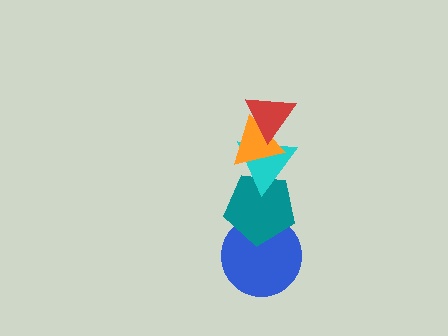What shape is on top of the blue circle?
The teal pentagon is on top of the blue circle.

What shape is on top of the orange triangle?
The red triangle is on top of the orange triangle.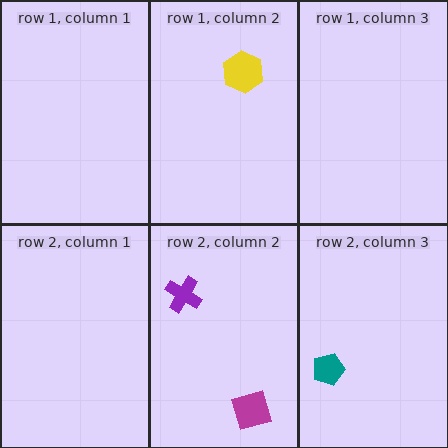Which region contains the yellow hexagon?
The row 1, column 2 region.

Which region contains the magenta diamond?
The row 2, column 2 region.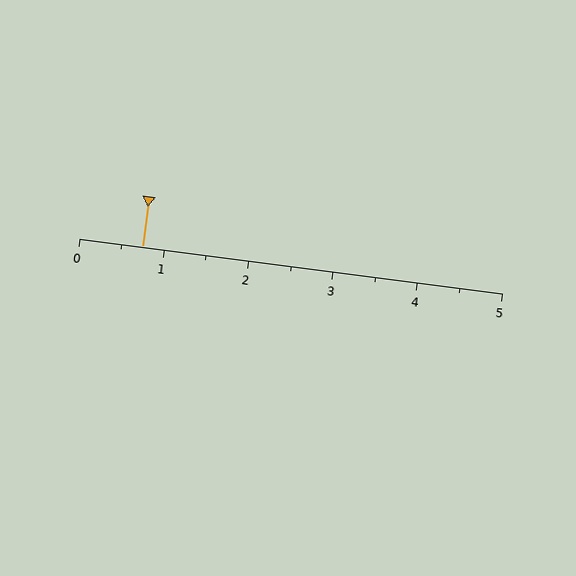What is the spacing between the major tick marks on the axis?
The major ticks are spaced 1 apart.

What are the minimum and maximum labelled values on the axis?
The axis runs from 0 to 5.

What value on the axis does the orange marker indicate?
The marker indicates approximately 0.8.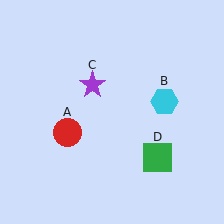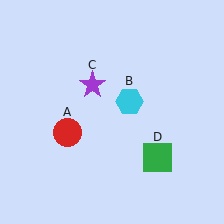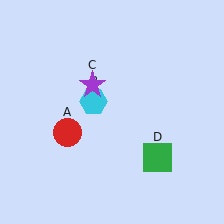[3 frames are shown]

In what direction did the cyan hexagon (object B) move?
The cyan hexagon (object B) moved left.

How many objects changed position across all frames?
1 object changed position: cyan hexagon (object B).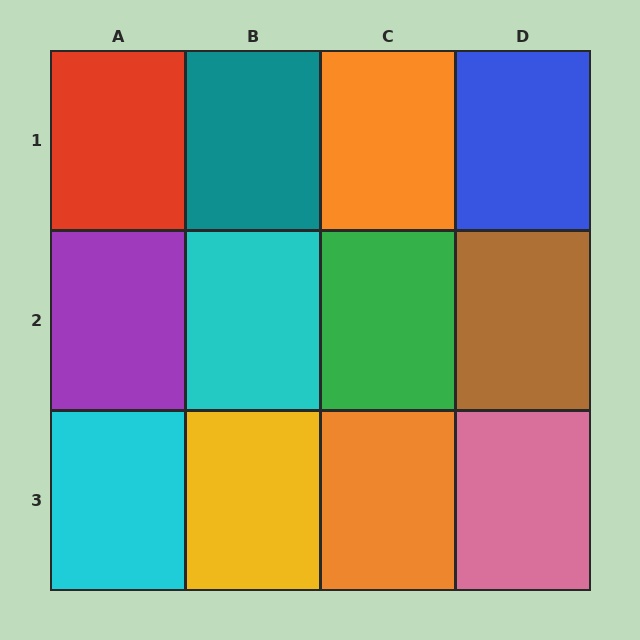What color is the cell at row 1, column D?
Blue.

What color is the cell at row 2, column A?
Purple.